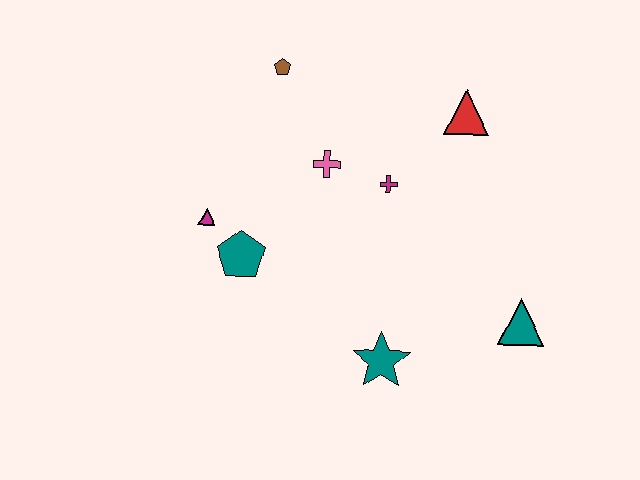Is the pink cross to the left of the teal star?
Yes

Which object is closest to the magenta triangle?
The teal pentagon is closest to the magenta triangle.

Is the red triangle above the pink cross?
Yes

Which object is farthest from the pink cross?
The teal triangle is farthest from the pink cross.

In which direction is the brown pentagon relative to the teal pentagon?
The brown pentagon is above the teal pentagon.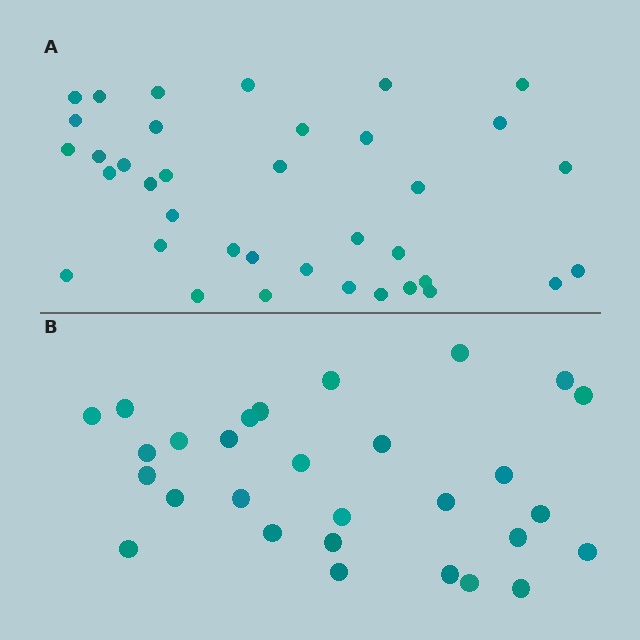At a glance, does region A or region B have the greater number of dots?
Region A (the top region) has more dots.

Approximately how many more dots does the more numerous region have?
Region A has roughly 8 or so more dots than region B.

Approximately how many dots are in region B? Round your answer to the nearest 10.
About 30 dots. (The exact count is 29, which rounds to 30.)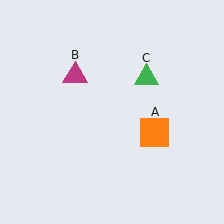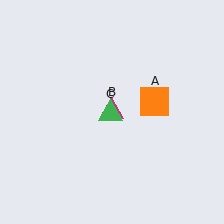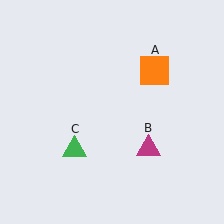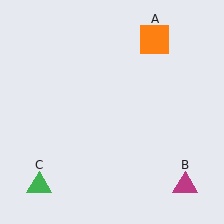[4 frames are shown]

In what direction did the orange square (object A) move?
The orange square (object A) moved up.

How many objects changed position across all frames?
3 objects changed position: orange square (object A), magenta triangle (object B), green triangle (object C).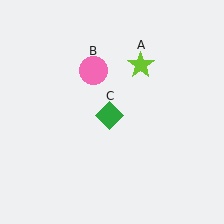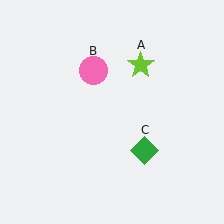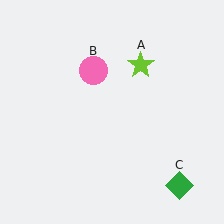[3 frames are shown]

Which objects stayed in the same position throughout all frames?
Lime star (object A) and pink circle (object B) remained stationary.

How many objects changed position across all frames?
1 object changed position: green diamond (object C).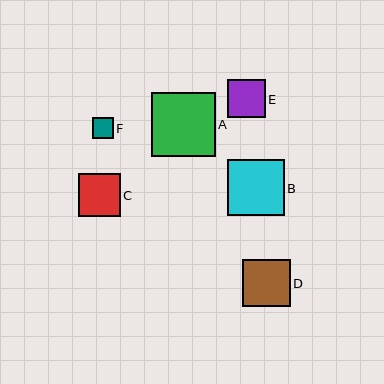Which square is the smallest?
Square F is the smallest with a size of approximately 21 pixels.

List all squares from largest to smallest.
From largest to smallest: A, B, D, C, E, F.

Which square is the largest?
Square A is the largest with a size of approximately 64 pixels.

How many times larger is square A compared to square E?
Square A is approximately 1.7 times the size of square E.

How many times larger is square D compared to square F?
Square D is approximately 2.2 times the size of square F.